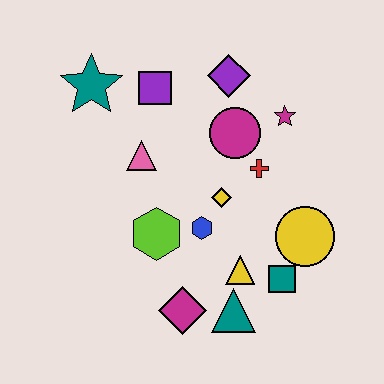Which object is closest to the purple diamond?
The magenta circle is closest to the purple diamond.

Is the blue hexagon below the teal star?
Yes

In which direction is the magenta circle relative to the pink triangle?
The magenta circle is to the right of the pink triangle.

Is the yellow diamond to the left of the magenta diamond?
No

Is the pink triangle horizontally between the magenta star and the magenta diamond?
No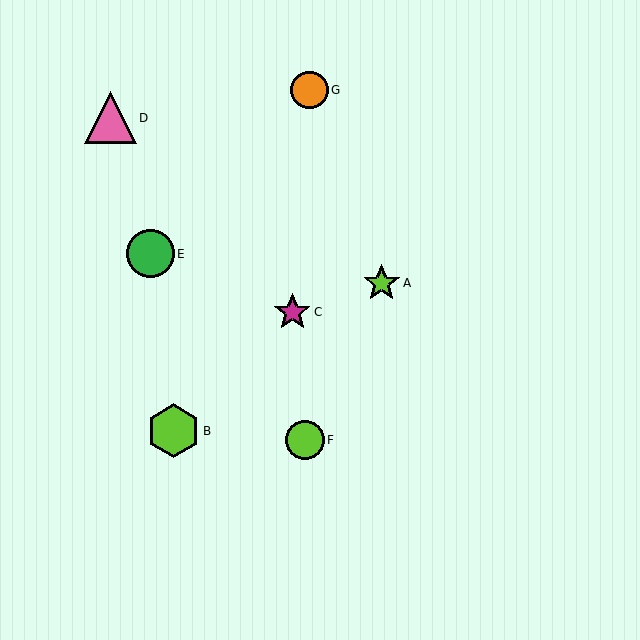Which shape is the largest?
The lime hexagon (labeled B) is the largest.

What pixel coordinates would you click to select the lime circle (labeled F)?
Click at (305, 440) to select the lime circle F.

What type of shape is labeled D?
Shape D is a pink triangle.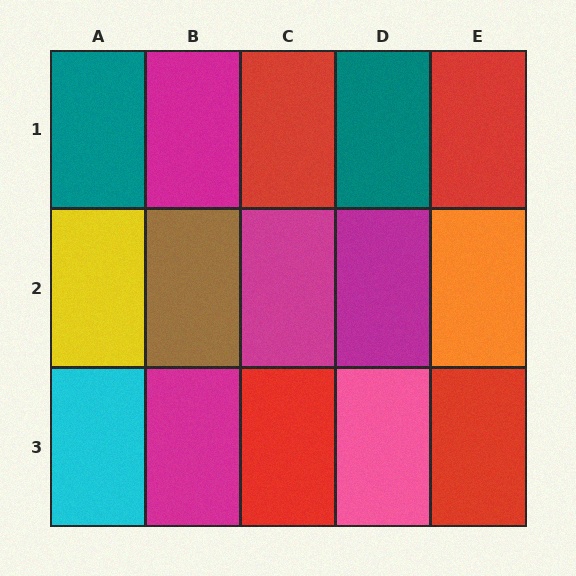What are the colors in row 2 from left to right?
Yellow, brown, magenta, magenta, orange.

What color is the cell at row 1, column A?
Teal.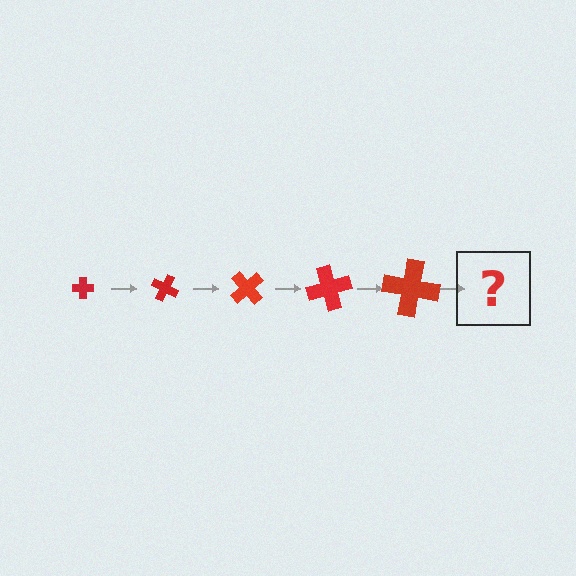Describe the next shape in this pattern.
It should be a cross, larger than the previous one and rotated 125 degrees from the start.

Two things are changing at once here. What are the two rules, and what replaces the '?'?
The two rules are that the cross grows larger each step and it rotates 25 degrees each step. The '?' should be a cross, larger than the previous one and rotated 125 degrees from the start.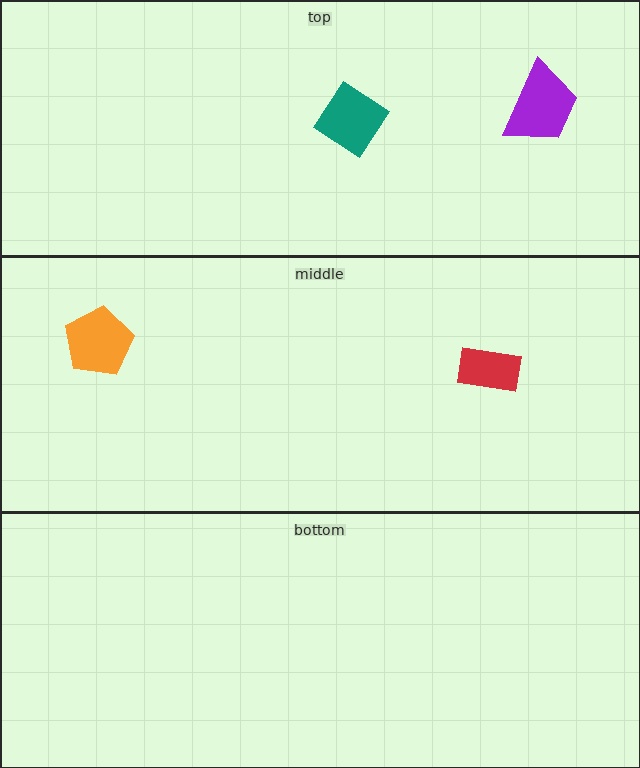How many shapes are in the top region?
2.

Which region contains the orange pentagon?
The middle region.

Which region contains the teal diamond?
The top region.